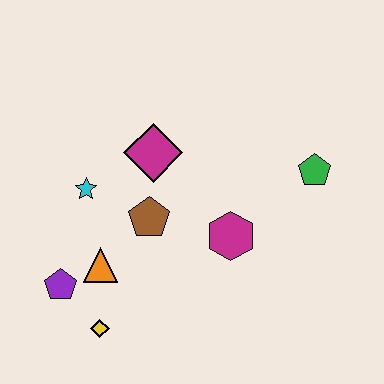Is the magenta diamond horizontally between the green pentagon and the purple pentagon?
Yes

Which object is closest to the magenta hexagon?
The brown pentagon is closest to the magenta hexagon.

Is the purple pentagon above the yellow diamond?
Yes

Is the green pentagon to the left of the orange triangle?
No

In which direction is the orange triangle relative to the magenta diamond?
The orange triangle is below the magenta diamond.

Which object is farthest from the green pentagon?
The purple pentagon is farthest from the green pentagon.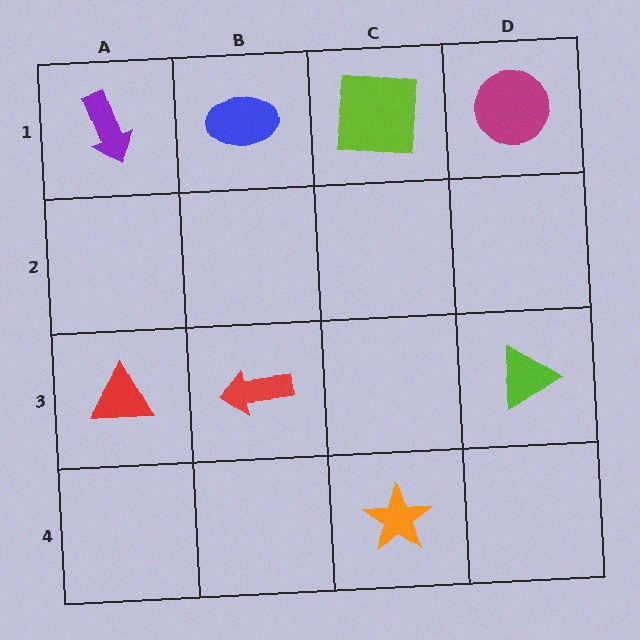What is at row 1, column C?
A lime square.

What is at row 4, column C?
An orange star.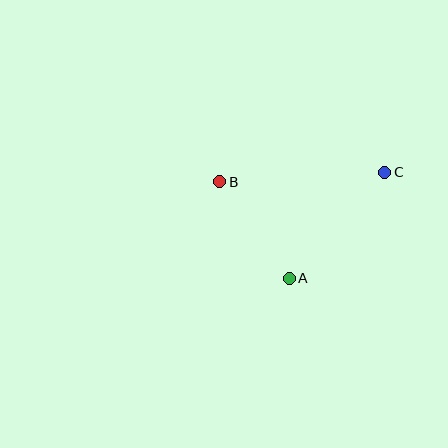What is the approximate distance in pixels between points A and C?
The distance between A and C is approximately 143 pixels.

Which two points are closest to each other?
Points A and B are closest to each other.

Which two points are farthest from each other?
Points B and C are farthest from each other.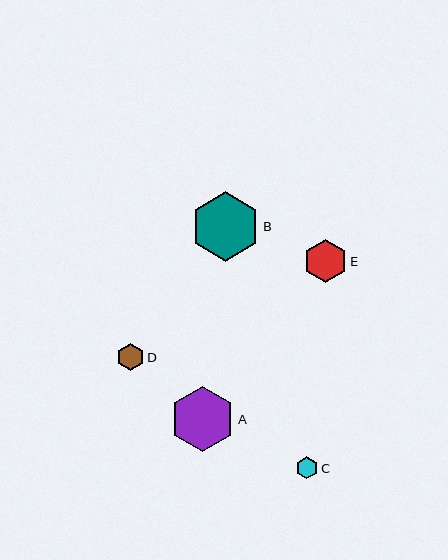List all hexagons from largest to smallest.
From largest to smallest: B, A, E, D, C.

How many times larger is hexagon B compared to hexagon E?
Hexagon B is approximately 1.6 times the size of hexagon E.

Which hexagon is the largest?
Hexagon B is the largest with a size of approximately 69 pixels.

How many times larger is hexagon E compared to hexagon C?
Hexagon E is approximately 2.0 times the size of hexagon C.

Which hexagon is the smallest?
Hexagon C is the smallest with a size of approximately 22 pixels.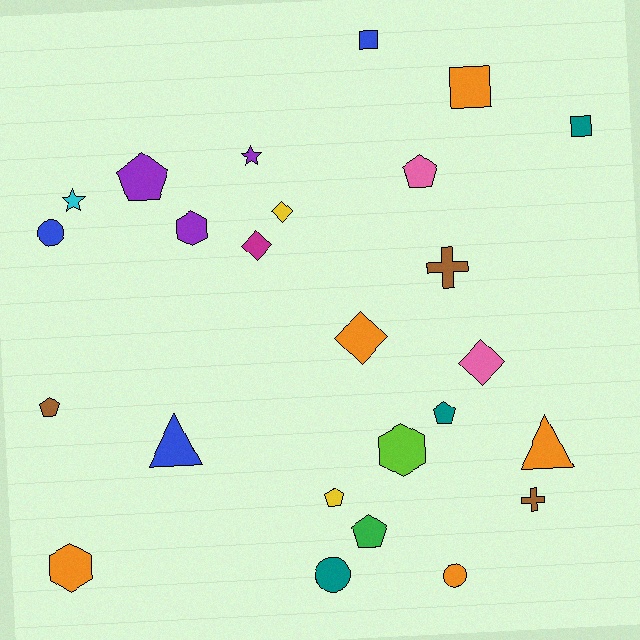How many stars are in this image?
There are 2 stars.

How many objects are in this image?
There are 25 objects.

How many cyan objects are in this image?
There is 1 cyan object.